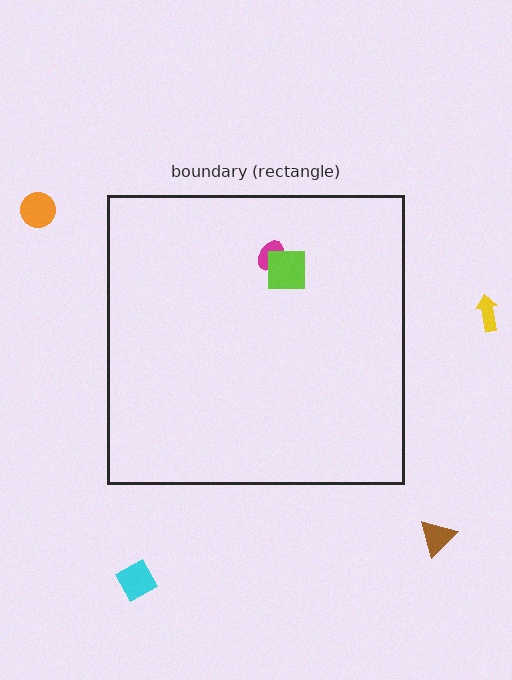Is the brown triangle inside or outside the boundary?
Outside.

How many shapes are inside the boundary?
2 inside, 4 outside.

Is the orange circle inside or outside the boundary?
Outside.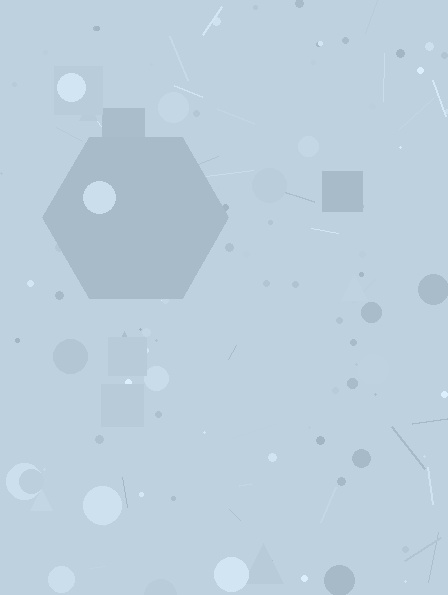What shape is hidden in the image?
A hexagon is hidden in the image.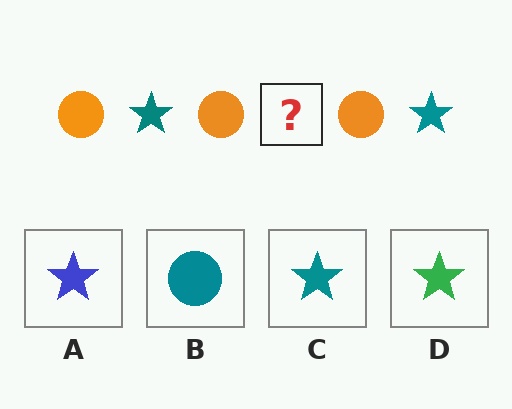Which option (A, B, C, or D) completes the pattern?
C.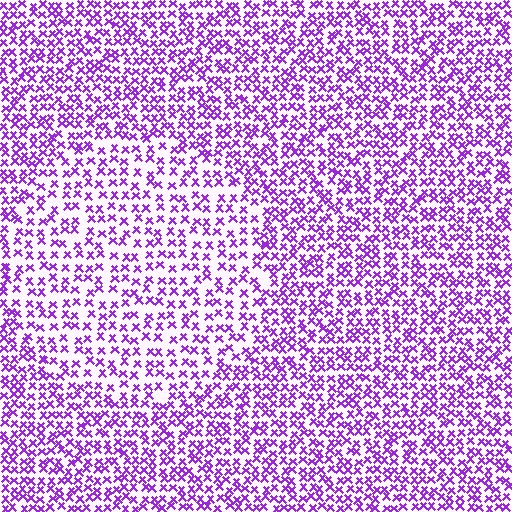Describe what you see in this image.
The image contains small purple elements arranged at two different densities. A circle-shaped region is visible where the elements are less densely packed than the surrounding area.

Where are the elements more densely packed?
The elements are more densely packed outside the circle boundary.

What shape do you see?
I see a circle.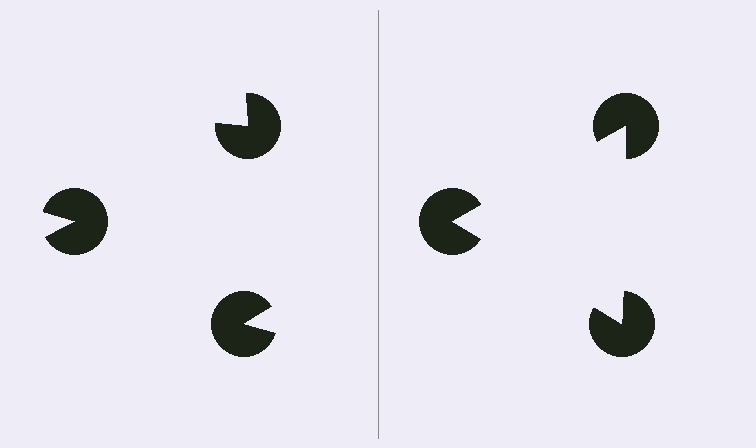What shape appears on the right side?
An illusory triangle.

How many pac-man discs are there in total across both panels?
6 — 3 on each side.